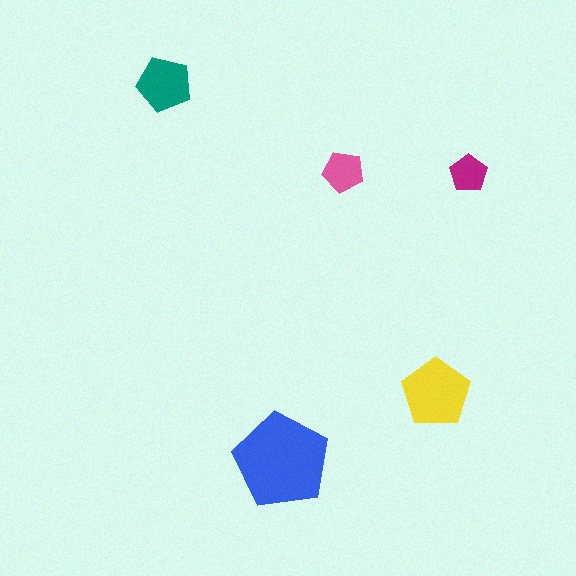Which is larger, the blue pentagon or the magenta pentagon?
The blue one.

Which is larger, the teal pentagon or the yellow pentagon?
The yellow one.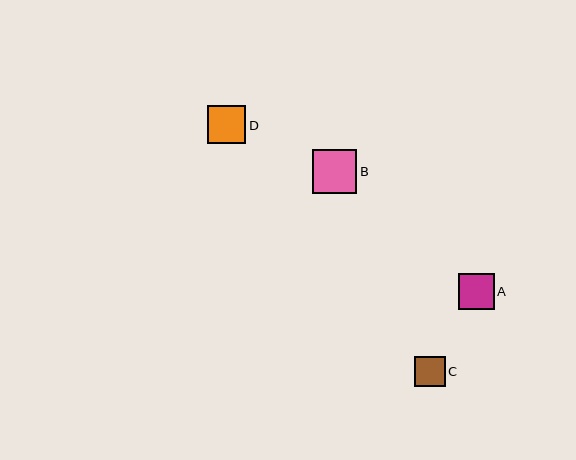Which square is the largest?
Square B is the largest with a size of approximately 44 pixels.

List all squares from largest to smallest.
From largest to smallest: B, D, A, C.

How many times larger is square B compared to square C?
Square B is approximately 1.4 times the size of square C.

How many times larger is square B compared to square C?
Square B is approximately 1.4 times the size of square C.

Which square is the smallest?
Square C is the smallest with a size of approximately 30 pixels.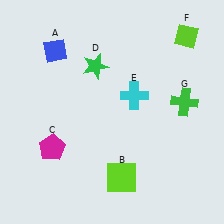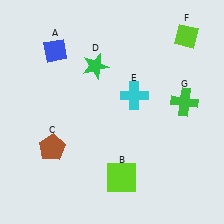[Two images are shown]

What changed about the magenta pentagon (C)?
In Image 1, C is magenta. In Image 2, it changed to brown.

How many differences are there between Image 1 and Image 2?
There is 1 difference between the two images.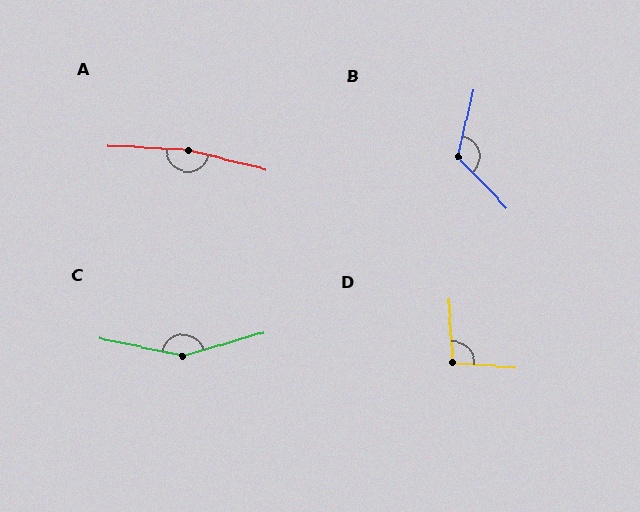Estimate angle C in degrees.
Approximately 152 degrees.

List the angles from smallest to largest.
D (98°), B (123°), C (152°), A (169°).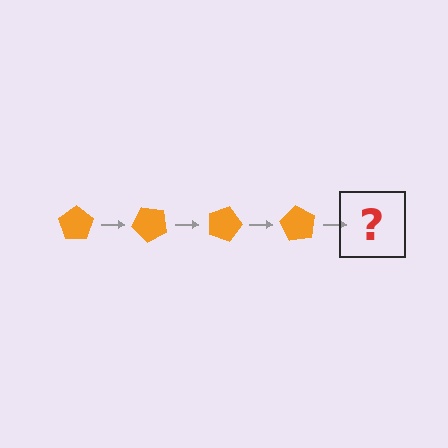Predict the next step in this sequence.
The next step is an orange pentagon rotated 180 degrees.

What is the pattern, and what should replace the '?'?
The pattern is that the pentagon rotates 45 degrees each step. The '?' should be an orange pentagon rotated 180 degrees.